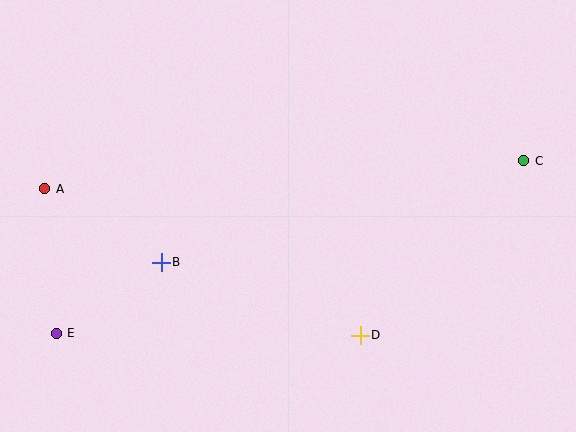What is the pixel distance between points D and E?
The distance between D and E is 304 pixels.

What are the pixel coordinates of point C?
Point C is at (524, 161).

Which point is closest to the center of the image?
Point B at (161, 262) is closest to the center.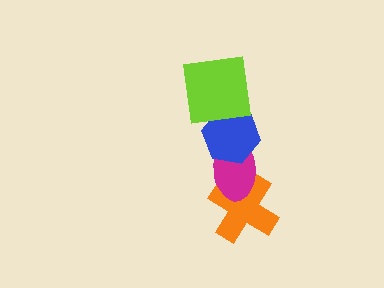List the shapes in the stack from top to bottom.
From top to bottom: the lime square, the blue hexagon, the magenta ellipse, the orange cross.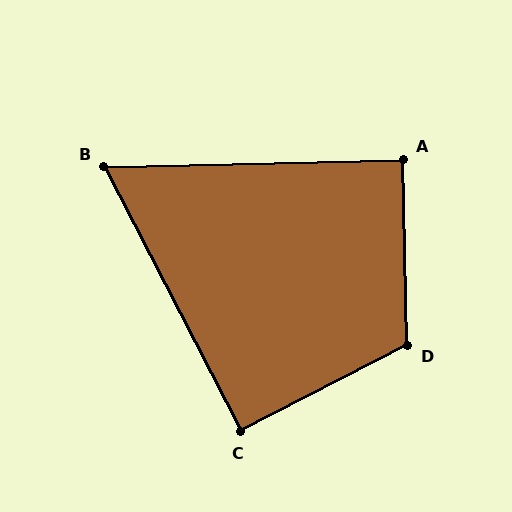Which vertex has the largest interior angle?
D, at approximately 116 degrees.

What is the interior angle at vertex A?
Approximately 90 degrees (approximately right).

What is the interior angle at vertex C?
Approximately 90 degrees (approximately right).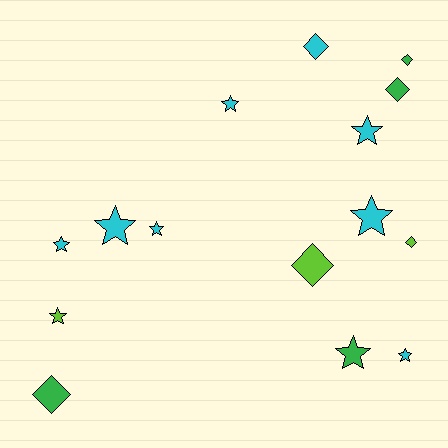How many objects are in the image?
There are 15 objects.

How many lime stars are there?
There is 1 lime star.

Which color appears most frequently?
Cyan, with 8 objects.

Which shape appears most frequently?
Star, with 9 objects.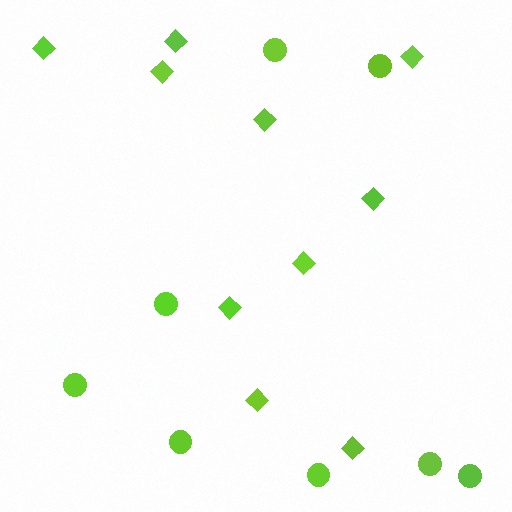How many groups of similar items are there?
There are 2 groups: one group of diamonds (10) and one group of circles (8).